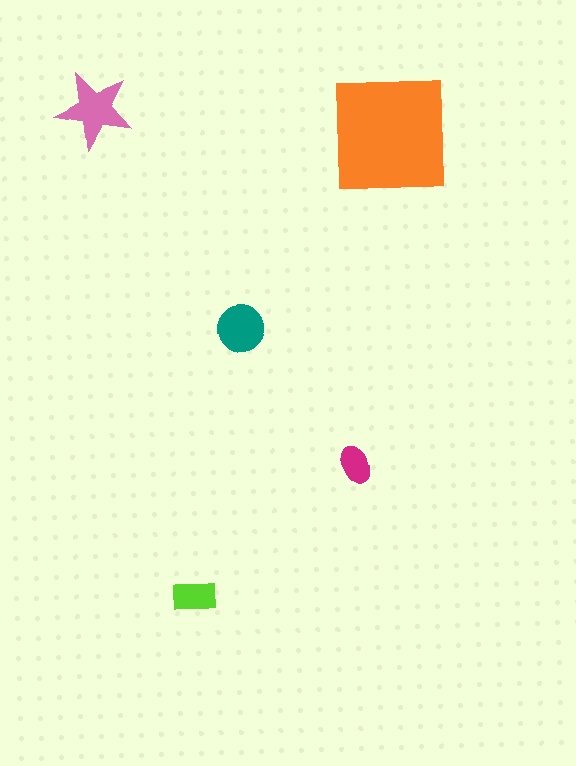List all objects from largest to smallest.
The orange square, the pink star, the teal circle, the lime rectangle, the magenta ellipse.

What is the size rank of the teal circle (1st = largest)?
3rd.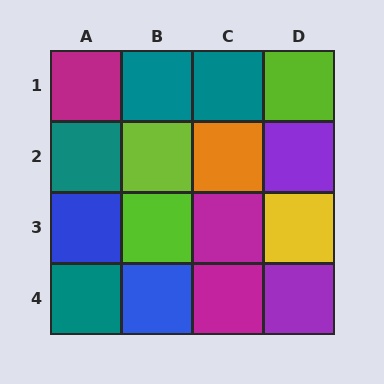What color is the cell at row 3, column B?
Lime.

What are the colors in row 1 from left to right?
Magenta, teal, teal, lime.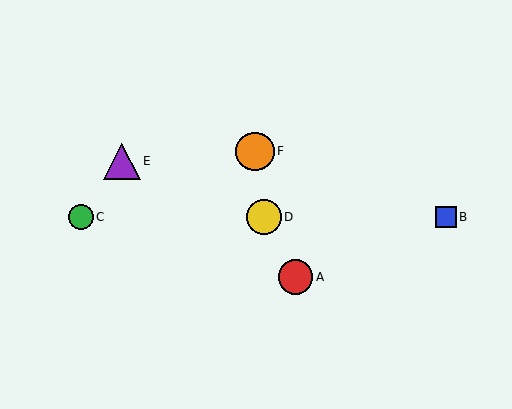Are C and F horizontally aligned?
No, C is at y≈217 and F is at y≈151.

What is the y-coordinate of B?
Object B is at y≈217.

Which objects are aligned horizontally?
Objects B, C, D are aligned horizontally.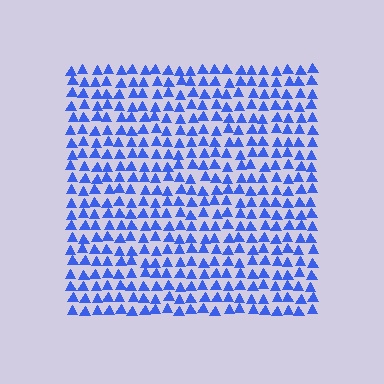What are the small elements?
The small elements are triangles.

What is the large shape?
The large shape is a square.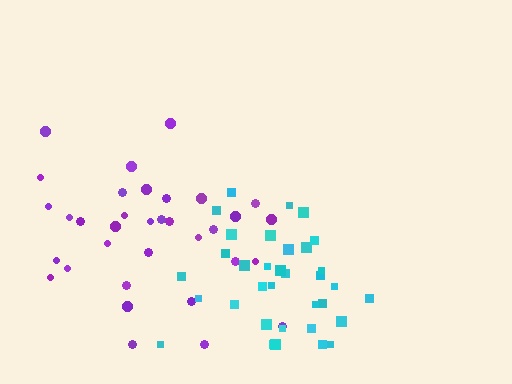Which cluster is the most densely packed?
Cyan.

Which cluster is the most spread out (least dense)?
Purple.